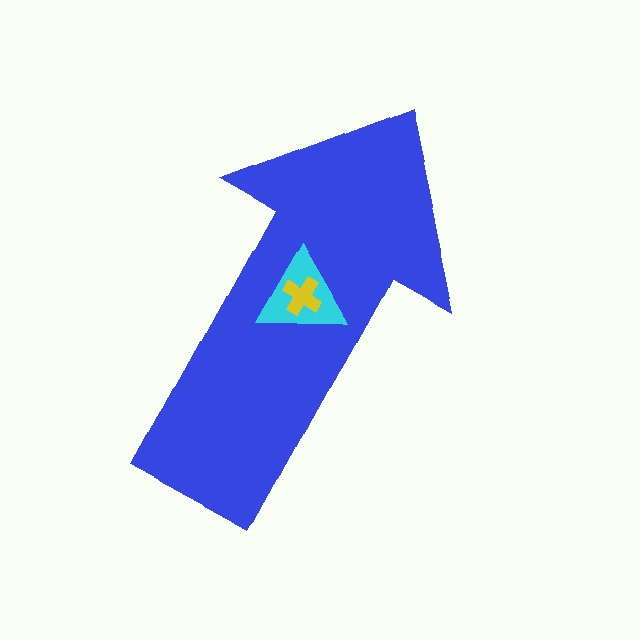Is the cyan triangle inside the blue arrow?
Yes.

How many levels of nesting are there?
3.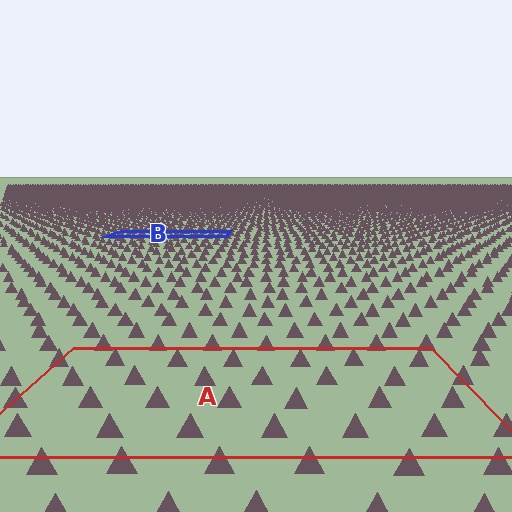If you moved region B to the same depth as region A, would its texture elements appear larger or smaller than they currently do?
They would appear larger. At a closer depth, the same texture elements are projected at a bigger on-screen size.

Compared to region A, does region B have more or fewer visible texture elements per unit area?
Region B has more texture elements per unit area — they are packed more densely because it is farther away.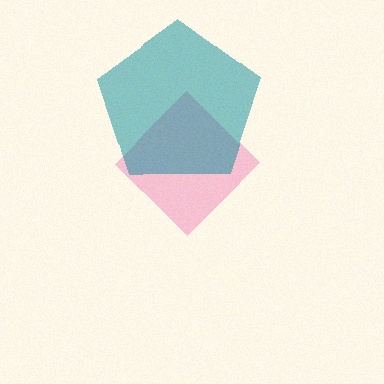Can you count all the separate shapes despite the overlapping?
Yes, there are 2 separate shapes.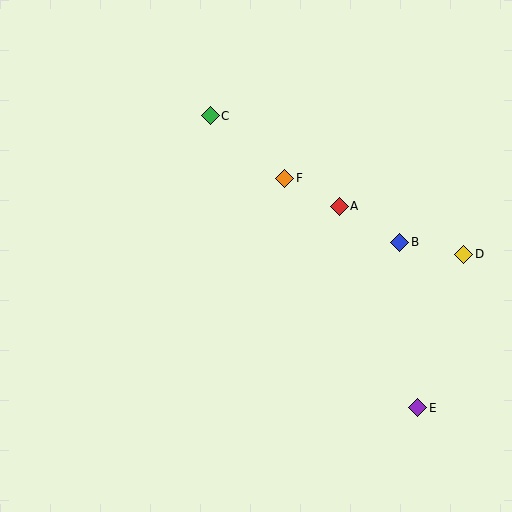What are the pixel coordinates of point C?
Point C is at (210, 116).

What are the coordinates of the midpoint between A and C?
The midpoint between A and C is at (275, 161).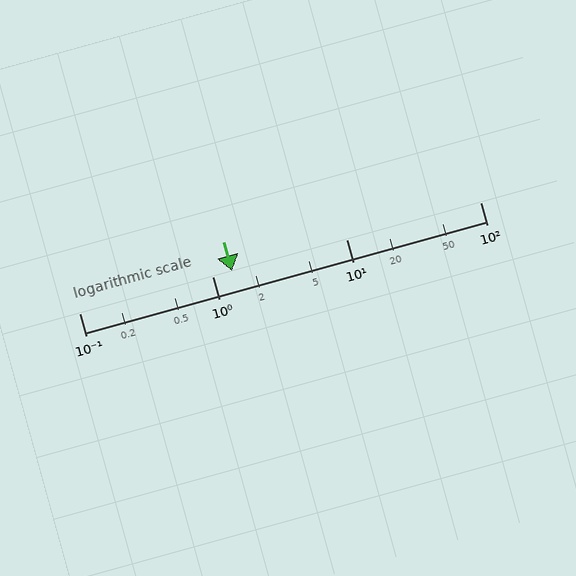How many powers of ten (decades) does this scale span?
The scale spans 3 decades, from 0.1 to 100.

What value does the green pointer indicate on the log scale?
The pointer indicates approximately 1.4.